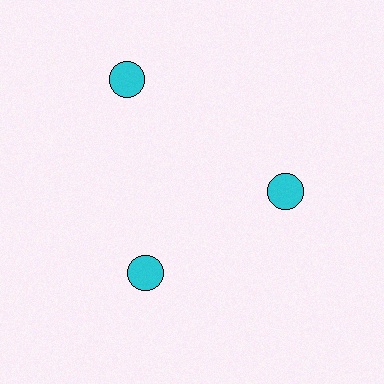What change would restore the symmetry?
The symmetry would be restored by moving it inward, back onto the ring so that all 3 circles sit at equal angles and equal distance from the center.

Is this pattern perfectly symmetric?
No. The 3 cyan circles are arranged in a ring, but one element near the 11 o'clock position is pushed outward from the center, breaking the 3-fold rotational symmetry.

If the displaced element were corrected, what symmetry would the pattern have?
It would have 3-fold rotational symmetry — the pattern would map onto itself every 120 degrees.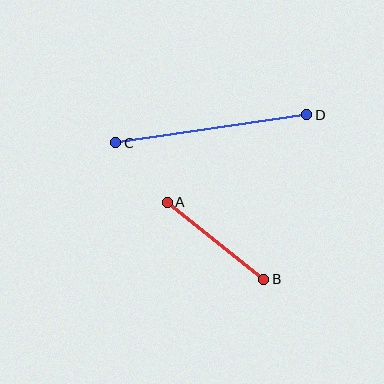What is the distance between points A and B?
The distance is approximately 123 pixels.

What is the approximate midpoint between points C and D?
The midpoint is at approximately (211, 129) pixels.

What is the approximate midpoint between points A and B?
The midpoint is at approximately (215, 241) pixels.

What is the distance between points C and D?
The distance is approximately 193 pixels.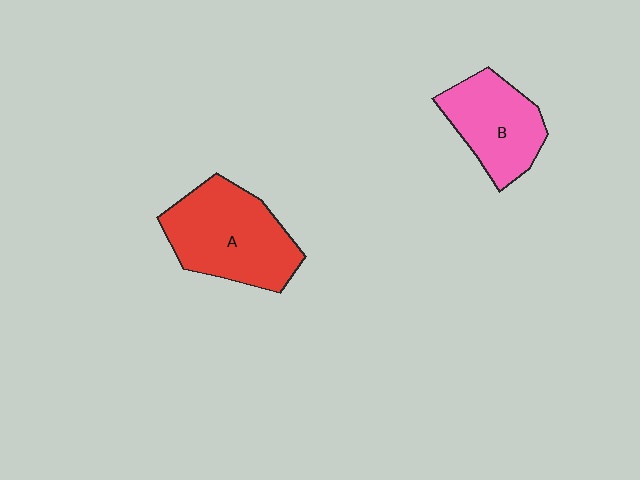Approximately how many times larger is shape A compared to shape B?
Approximately 1.3 times.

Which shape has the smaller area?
Shape B (pink).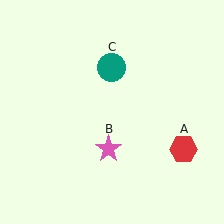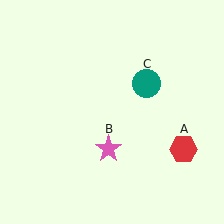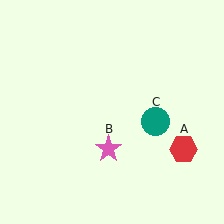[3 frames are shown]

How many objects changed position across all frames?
1 object changed position: teal circle (object C).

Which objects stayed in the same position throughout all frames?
Red hexagon (object A) and pink star (object B) remained stationary.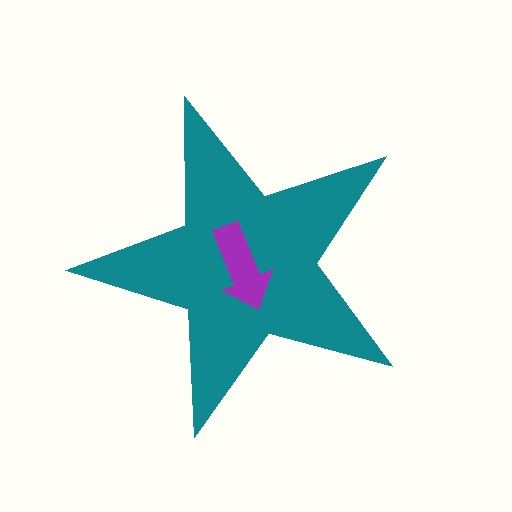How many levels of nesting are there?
2.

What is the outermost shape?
The teal star.